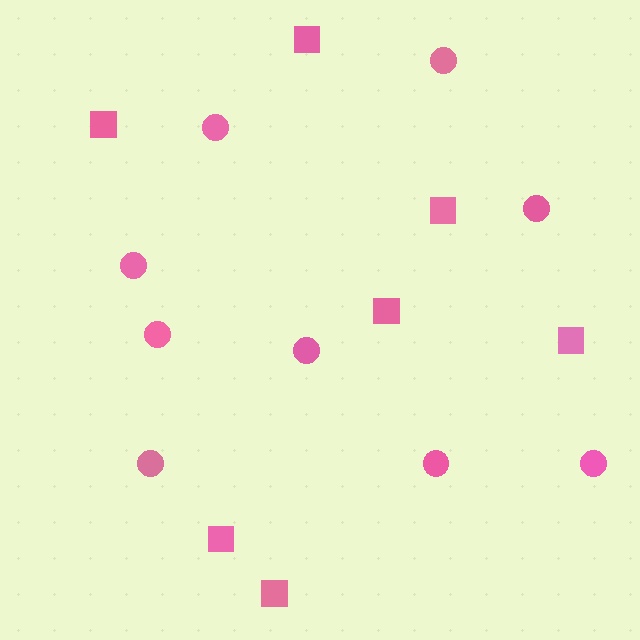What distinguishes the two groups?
There are 2 groups: one group of circles (9) and one group of squares (7).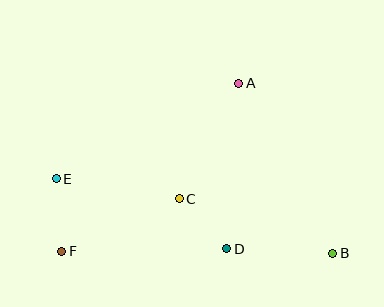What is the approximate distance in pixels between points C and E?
The distance between C and E is approximately 125 pixels.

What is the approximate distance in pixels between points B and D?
The distance between B and D is approximately 106 pixels.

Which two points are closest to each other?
Points C and D are closest to each other.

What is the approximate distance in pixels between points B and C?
The distance between B and C is approximately 163 pixels.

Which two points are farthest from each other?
Points B and E are farthest from each other.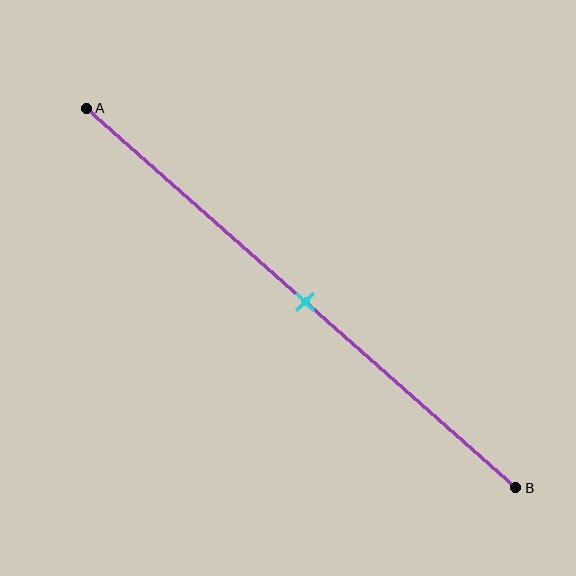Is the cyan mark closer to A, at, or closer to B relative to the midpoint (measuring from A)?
The cyan mark is approximately at the midpoint of segment AB.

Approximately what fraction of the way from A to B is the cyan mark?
The cyan mark is approximately 50% of the way from A to B.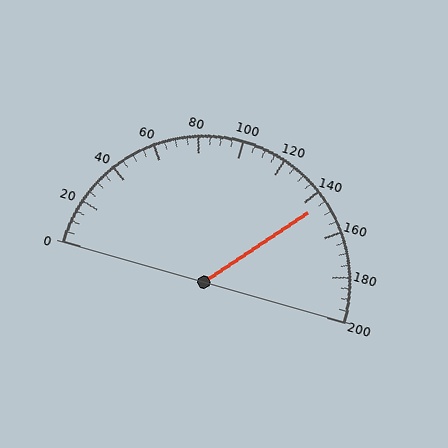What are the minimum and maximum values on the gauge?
The gauge ranges from 0 to 200.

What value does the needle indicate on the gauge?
The needle indicates approximately 145.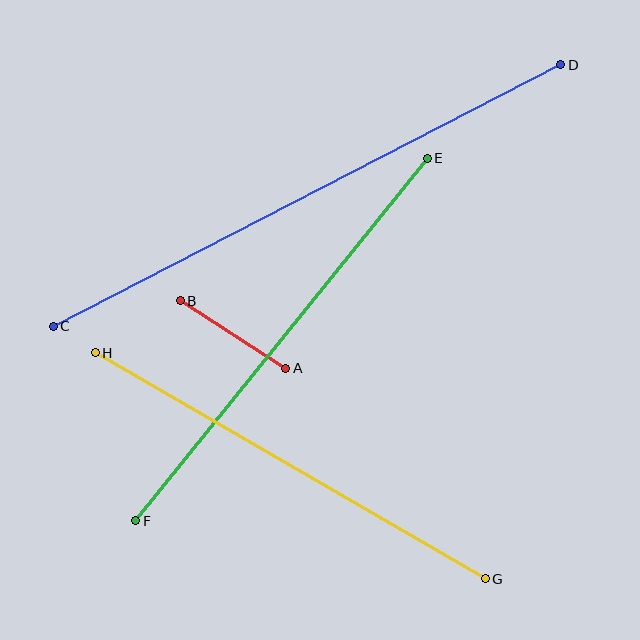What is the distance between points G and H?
The distance is approximately 451 pixels.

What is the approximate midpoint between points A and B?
The midpoint is at approximately (233, 335) pixels.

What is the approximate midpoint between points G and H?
The midpoint is at approximately (290, 466) pixels.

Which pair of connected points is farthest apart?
Points C and D are farthest apart.